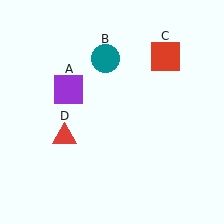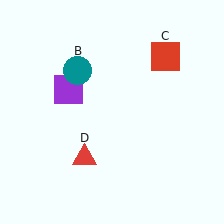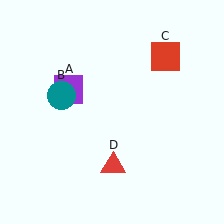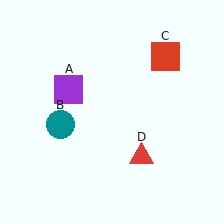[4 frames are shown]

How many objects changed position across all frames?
2 objects changed position: teal circle (object B), red triangle (object D).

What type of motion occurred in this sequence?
The teal circle (object B), red triangle (object D) rotated counterclockwise around the center of the scene.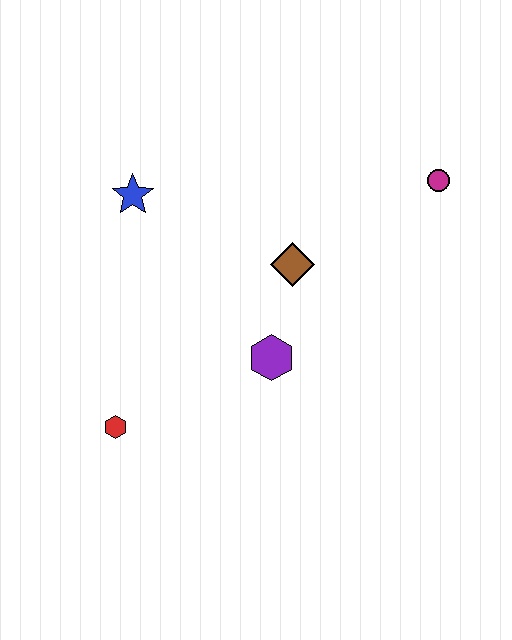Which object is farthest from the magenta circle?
The red hexagon is farthest from the magenta circle.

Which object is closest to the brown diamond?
The purple hexagon is closest to the brown diamond.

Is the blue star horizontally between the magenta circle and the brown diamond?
No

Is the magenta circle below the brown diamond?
No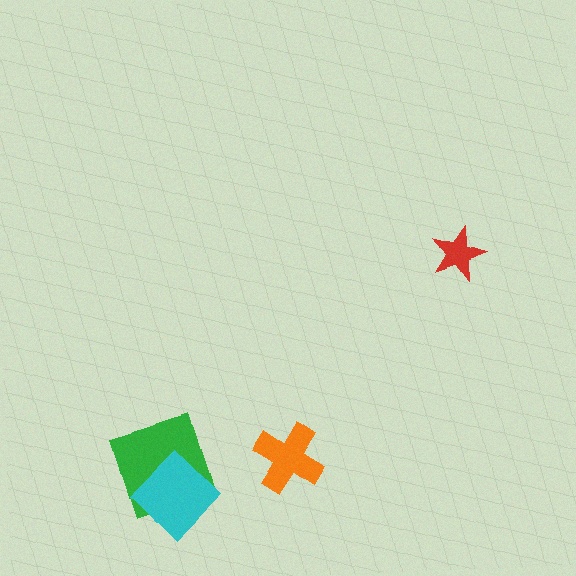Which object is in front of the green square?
The cyan diamond is in front of the green square.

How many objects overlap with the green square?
1 object overlaps with the green square.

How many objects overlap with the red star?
0 objects overlap with the red star.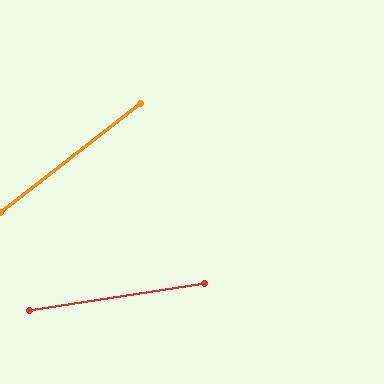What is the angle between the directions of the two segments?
Approximately 29 degrees.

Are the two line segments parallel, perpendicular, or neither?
Neither parallel nor perpendicular — they differ by about 29°.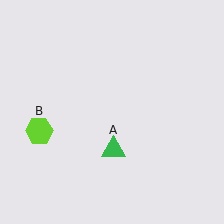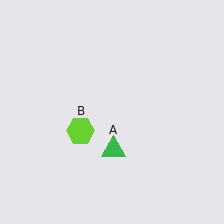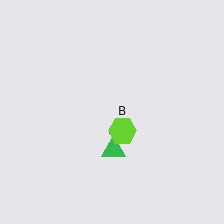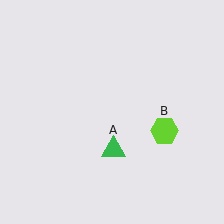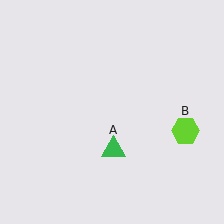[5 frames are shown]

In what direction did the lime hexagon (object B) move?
The lime hexagon (object B) moved right.